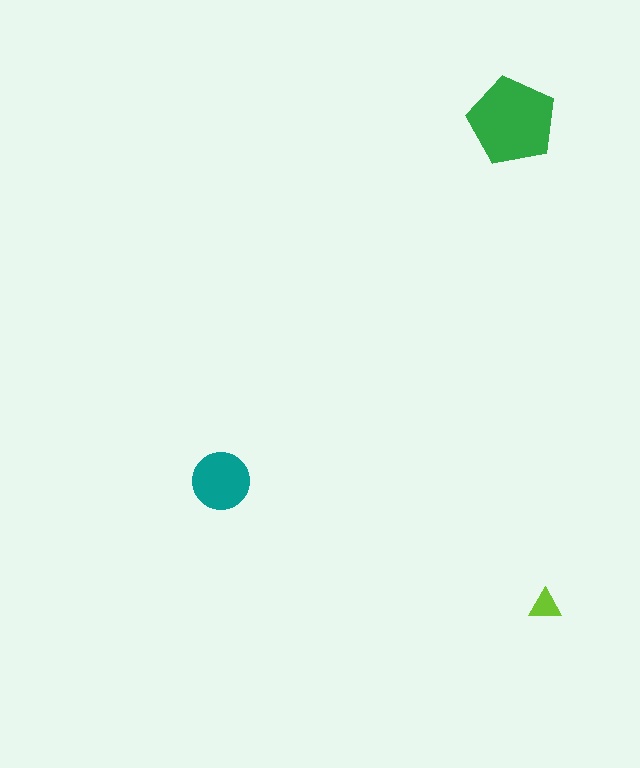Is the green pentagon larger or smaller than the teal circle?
Larger.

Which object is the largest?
The green pentagon.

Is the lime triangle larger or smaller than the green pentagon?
Smaller.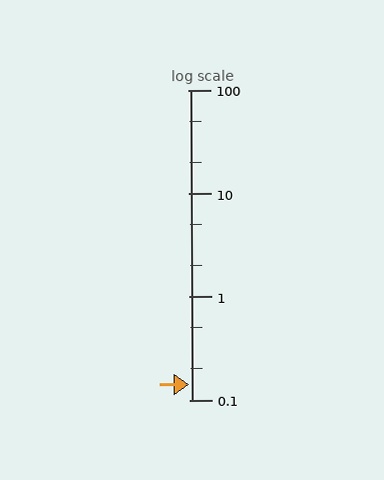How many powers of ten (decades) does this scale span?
The scale spans 3 decades, from 0.1 to 100.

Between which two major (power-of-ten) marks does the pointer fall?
The pointer is between 0.1 and 1.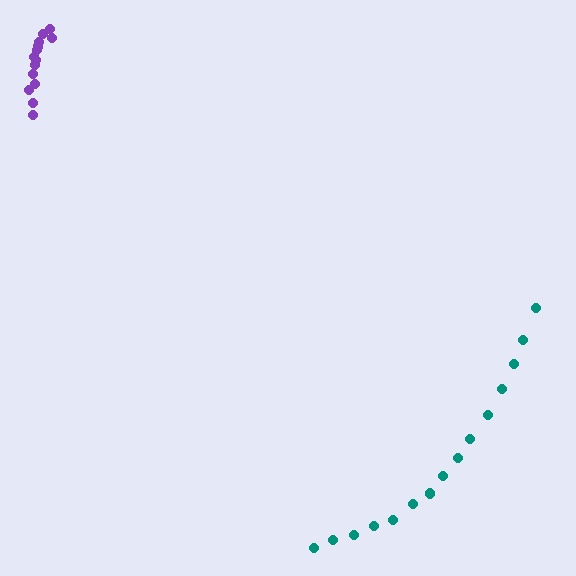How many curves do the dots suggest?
There are 2 distinct paths.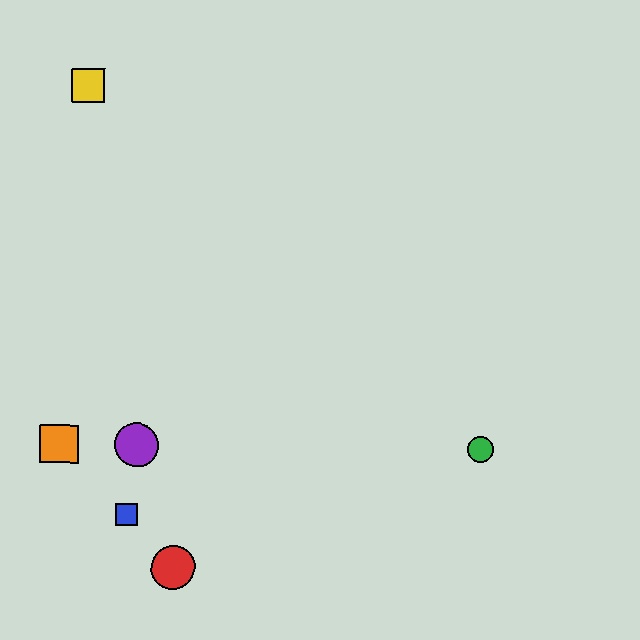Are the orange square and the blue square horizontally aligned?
No, the orange square is at y≈444 and the blue square is at y≈515.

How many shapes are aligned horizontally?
3 shapes (the green circle, the purple circle, the orange square) are aligned horizontally.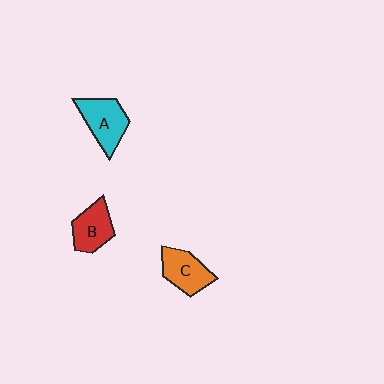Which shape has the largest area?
Shape A (cyan).